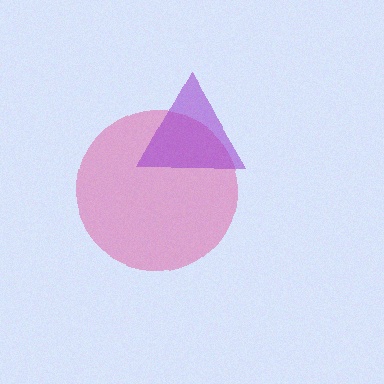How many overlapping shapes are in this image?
There are 2 overlapping shapes in the image.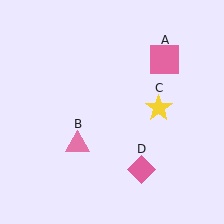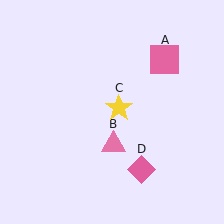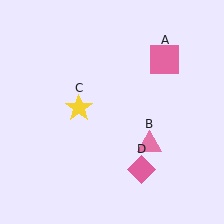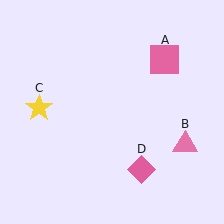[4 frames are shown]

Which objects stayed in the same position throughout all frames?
Pink square (object A) and pink diamond (object D) remained stationary.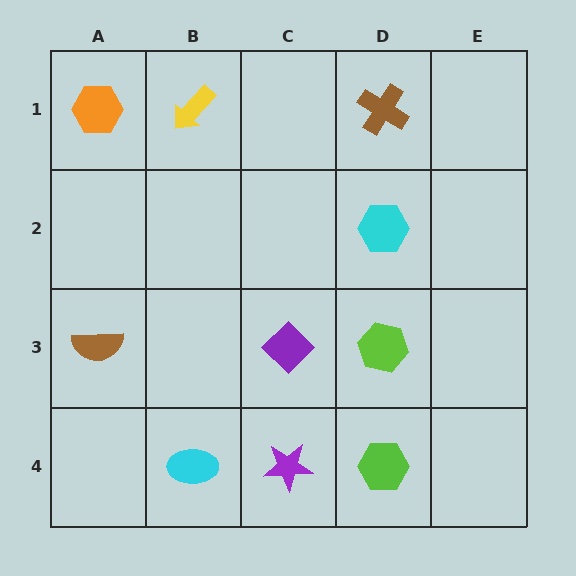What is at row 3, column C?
A purple diamond.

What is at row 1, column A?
An orange hexagon.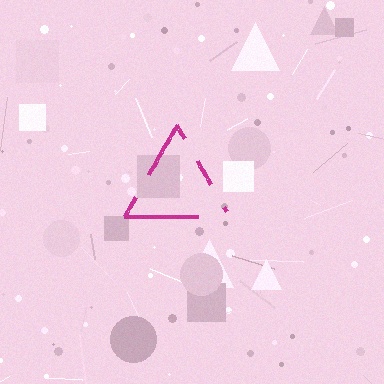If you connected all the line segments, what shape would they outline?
They would outline a triangle.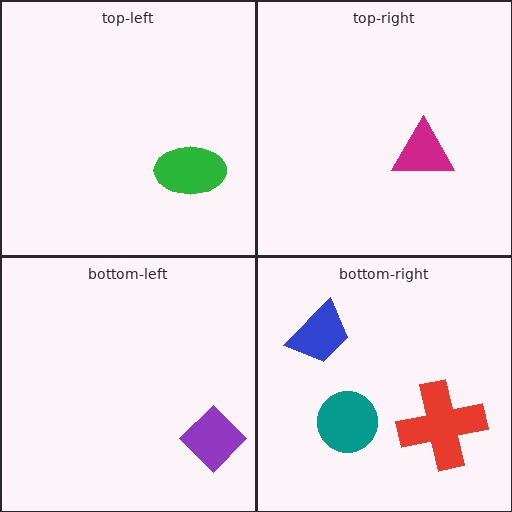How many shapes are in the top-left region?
1.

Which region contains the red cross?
The bottom-right region.